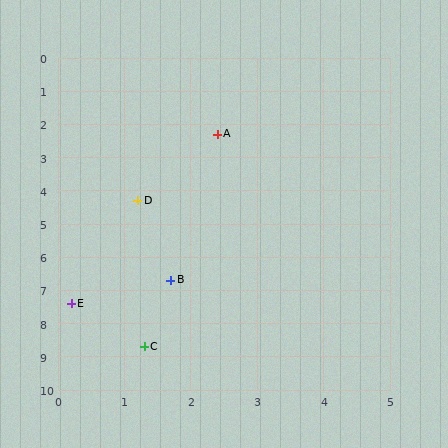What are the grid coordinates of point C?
Point C is at approximately (1.3, 8.7).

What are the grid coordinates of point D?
Point D is at approximately (1.2, 4.3).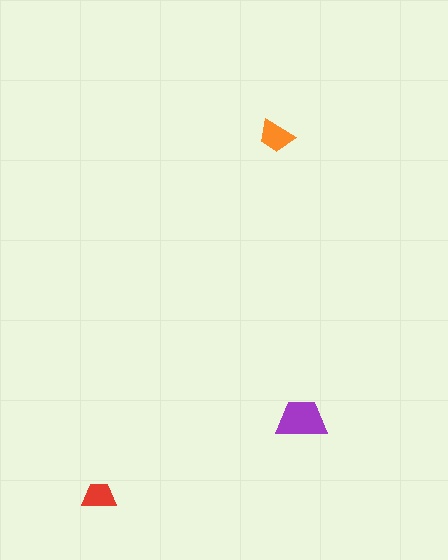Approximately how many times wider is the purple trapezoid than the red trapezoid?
About 1.5 times wider.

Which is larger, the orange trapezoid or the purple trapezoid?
The purple one.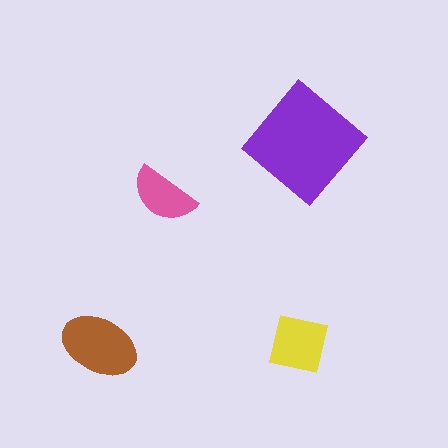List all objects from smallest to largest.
The pink semicircle, the yellow square, the brown ellipse, the purple diamond.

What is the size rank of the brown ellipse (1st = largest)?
2nd.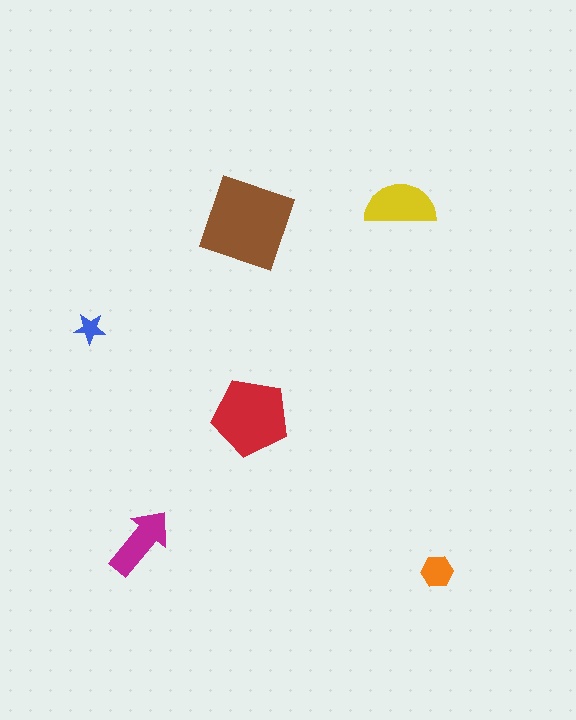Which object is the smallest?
The blue star.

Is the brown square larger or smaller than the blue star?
Larger.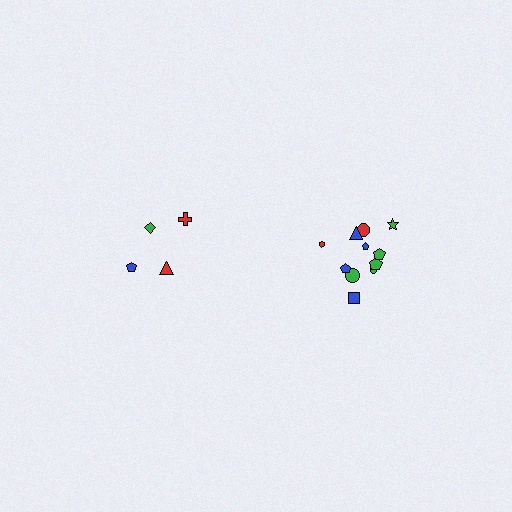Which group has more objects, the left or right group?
The right group.